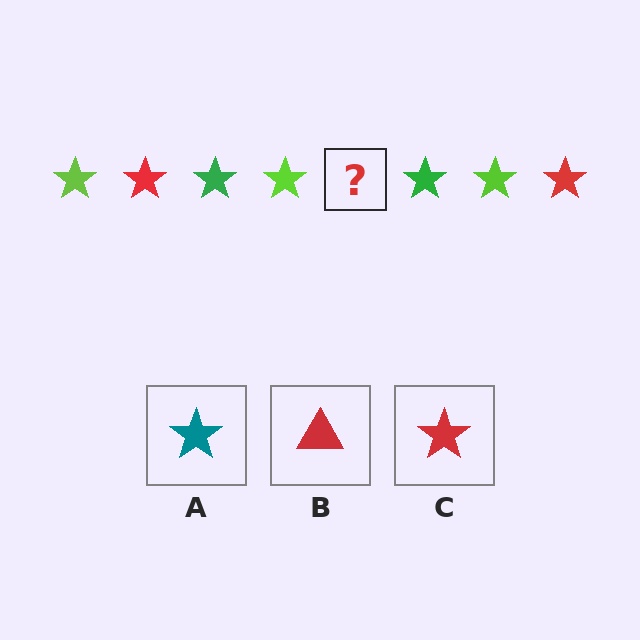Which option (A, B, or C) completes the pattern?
C.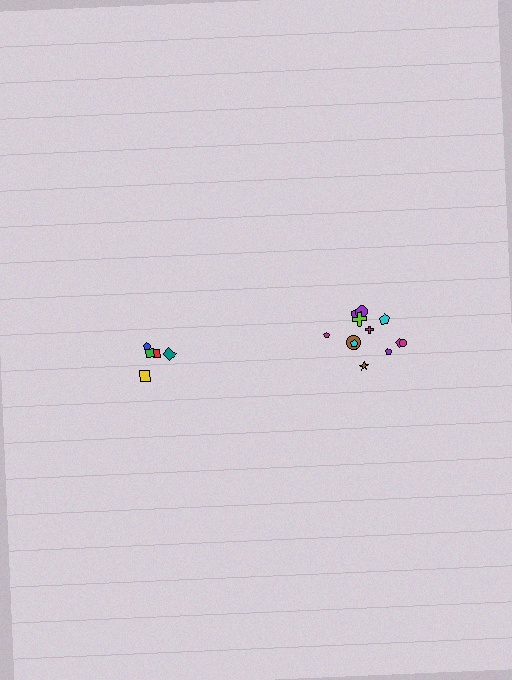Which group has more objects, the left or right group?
The right group.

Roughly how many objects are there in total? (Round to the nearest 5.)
Roughly 15 objects in total.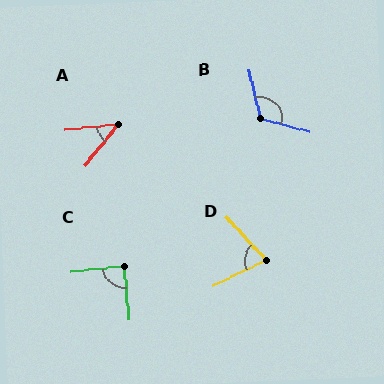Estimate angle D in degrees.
Approximately 73 degrees.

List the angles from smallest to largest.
A (44°), D (73°), C (89°), B (118°).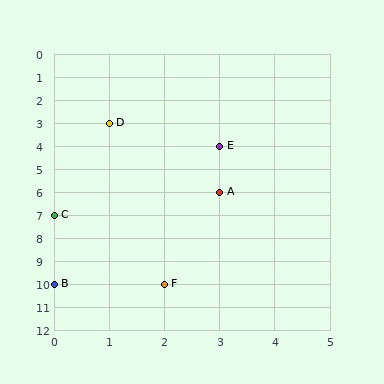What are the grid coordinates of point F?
Point F is at grid coordinates (2, 10).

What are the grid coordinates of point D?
Point D is at grid coordinates (1, 3).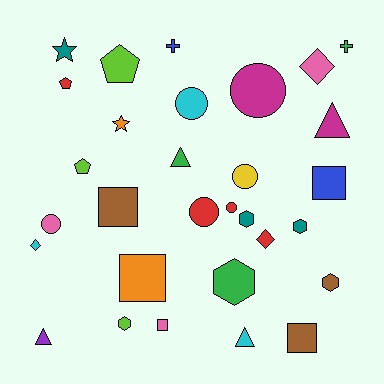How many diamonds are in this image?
There are 3 diamonds.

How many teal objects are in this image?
There are 3 teal objects.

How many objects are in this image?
There are 30 objects.